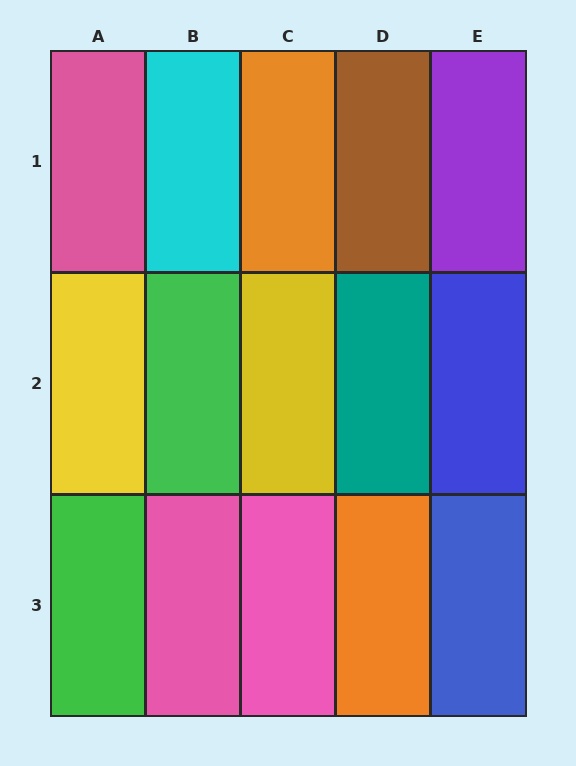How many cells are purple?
1 cell is purple.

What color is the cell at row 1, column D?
Brown.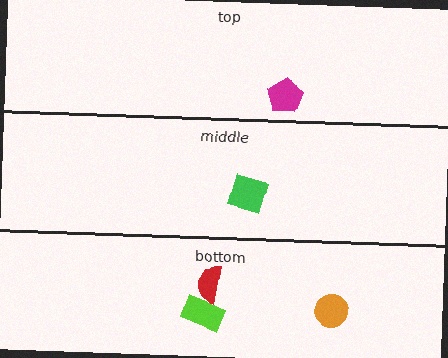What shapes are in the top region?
The magenta pentagon.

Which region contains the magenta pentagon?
The top region.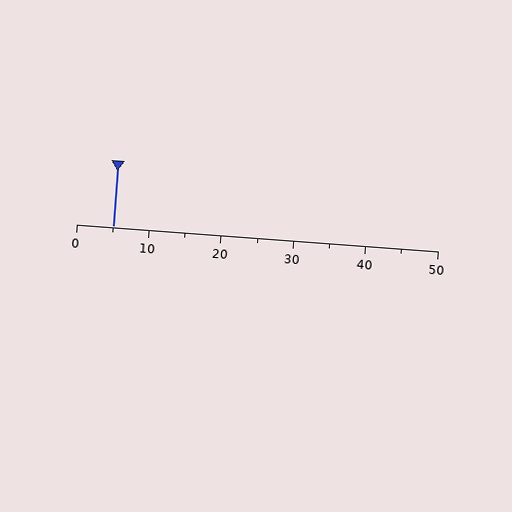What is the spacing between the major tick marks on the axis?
The major ticks are spaced 10 apart.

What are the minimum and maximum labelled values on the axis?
The axis runs from 0 to 50.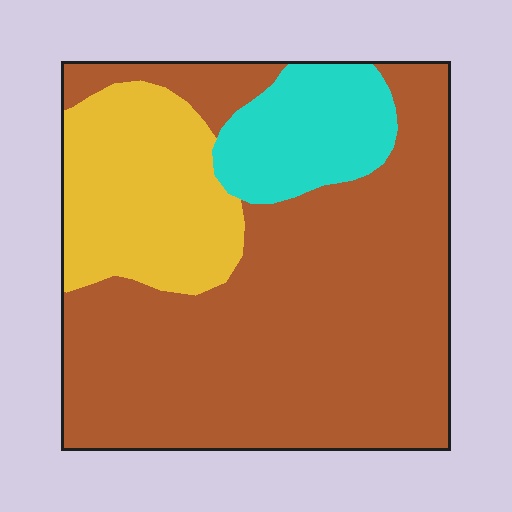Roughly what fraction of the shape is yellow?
Yellow covers around 20% of the shape.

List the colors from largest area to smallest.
From largest to smallest: brown, yellow, cyan.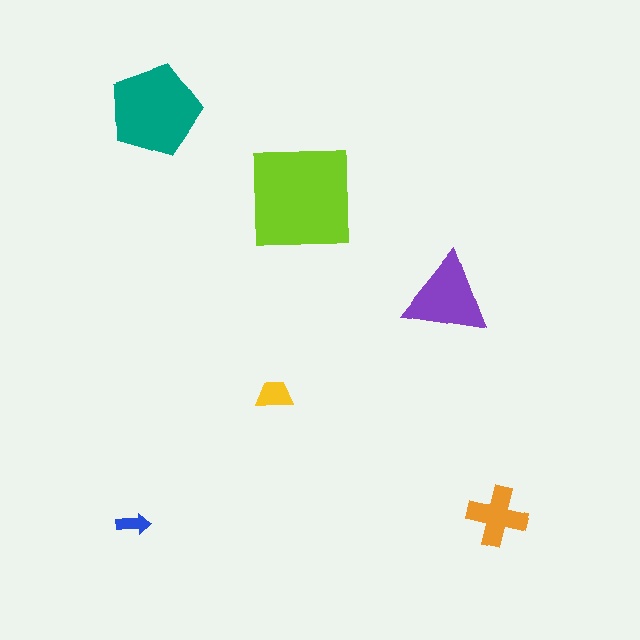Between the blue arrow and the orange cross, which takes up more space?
The orange cross.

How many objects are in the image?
There are 6 objects in the image.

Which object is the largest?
The lime square.